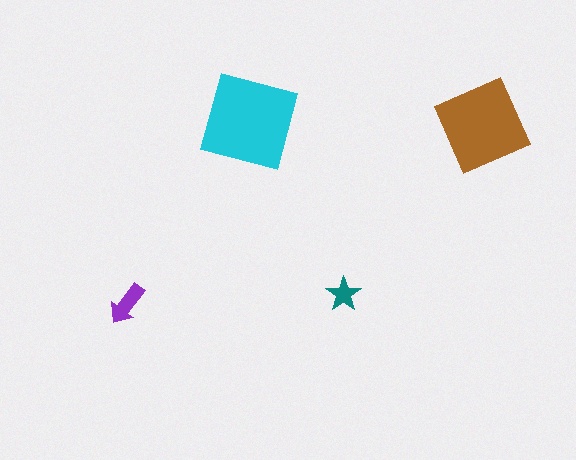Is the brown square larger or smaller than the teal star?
Larger.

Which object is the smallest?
The teal star.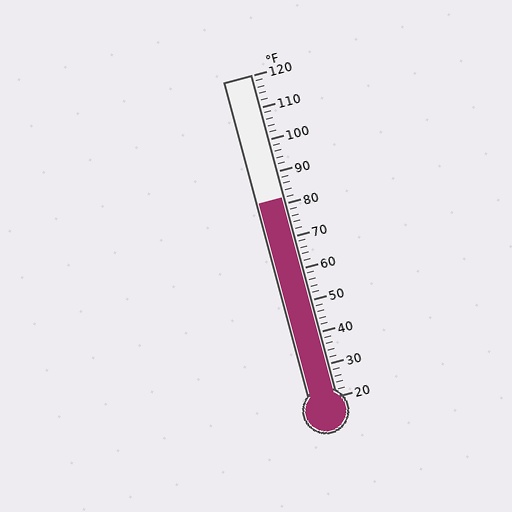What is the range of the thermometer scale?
The thermometer scale ranges from 20°F to 120°F.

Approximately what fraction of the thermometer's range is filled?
The thermometer is filled to approximately 60% of its range.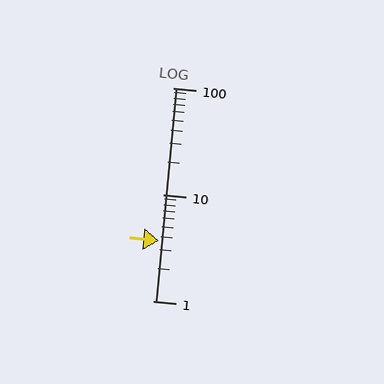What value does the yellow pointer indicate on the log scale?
The pointer indicates approximately 3.7.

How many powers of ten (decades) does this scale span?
The scale spans 2 decades, from 1 to 100.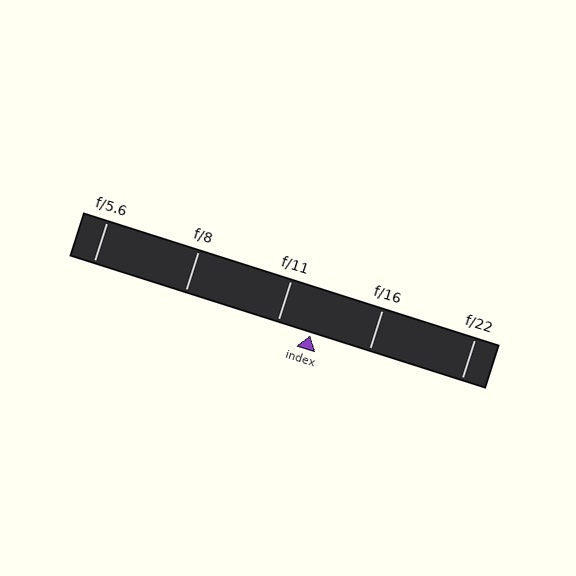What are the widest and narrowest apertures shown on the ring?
The widest aperture shown is f/5.6 and the narrowest is f/22.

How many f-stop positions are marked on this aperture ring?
There are 5 f-stop positions marked.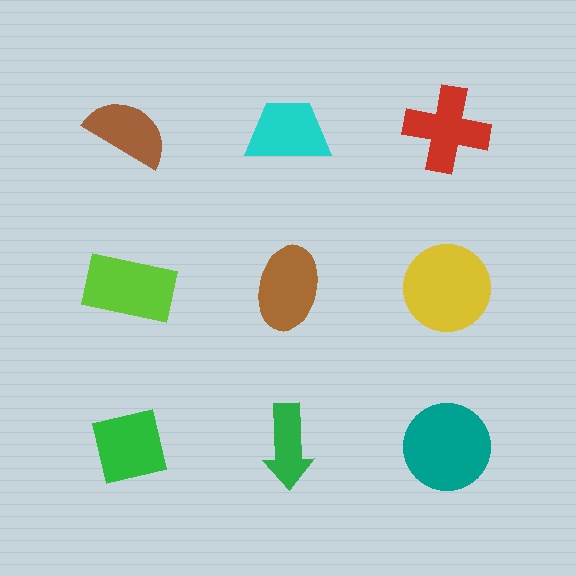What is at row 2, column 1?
A lime rectangle.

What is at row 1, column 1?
A brown semicircle.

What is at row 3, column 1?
A green square.